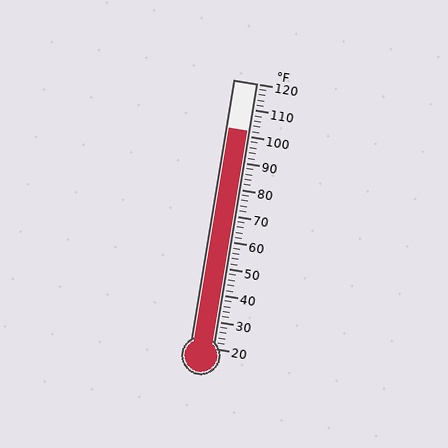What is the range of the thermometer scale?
The thermometer scale ranges from 20°F to 120°F.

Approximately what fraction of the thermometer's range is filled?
The thermometer is filled to approximately 80% of its range.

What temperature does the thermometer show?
The thermometer shows approximately 102°F.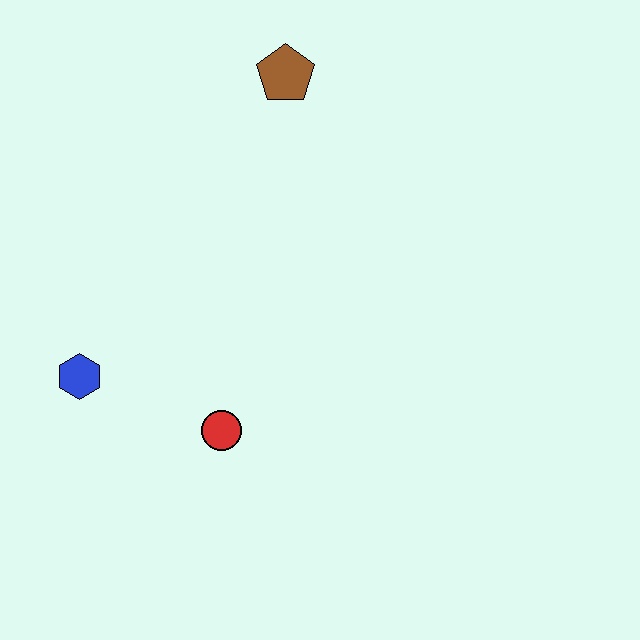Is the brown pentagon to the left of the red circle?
No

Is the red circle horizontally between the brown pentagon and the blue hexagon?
Yes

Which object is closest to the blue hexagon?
The red circle is closest to the blue hexagon.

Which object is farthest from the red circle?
The brown pentagon is farthest from the red circle.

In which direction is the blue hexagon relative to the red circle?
The blue hexagon is to the left of the red circle.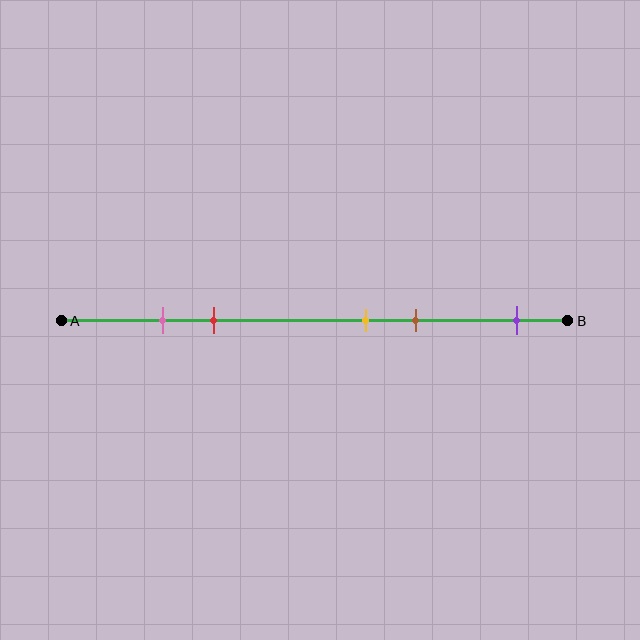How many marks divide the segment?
There are 5 marks dividing the segment.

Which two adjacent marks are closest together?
The pink and red marks are the closest adjacent pair.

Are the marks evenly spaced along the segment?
No, the marks are not evenly spaced.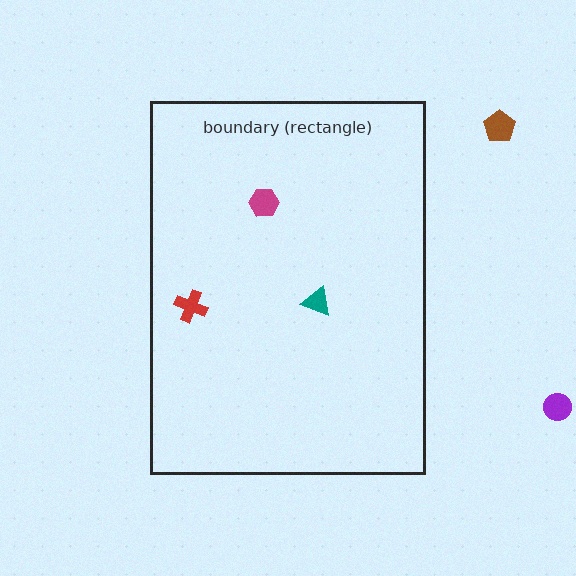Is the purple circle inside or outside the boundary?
Outside.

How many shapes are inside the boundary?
3 inside, 2 outside.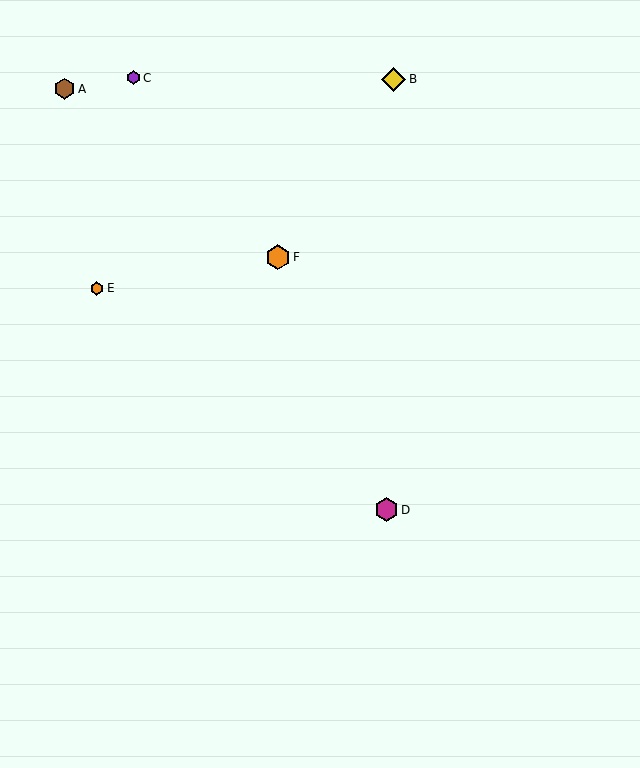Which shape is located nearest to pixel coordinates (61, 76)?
The brown hexagon (labeled A) at (64, 89) is nearest to that location.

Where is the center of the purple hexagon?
The center of the purple hexagon is at (133, 78).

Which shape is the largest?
The orange hexagon (labeled F) is the largest.